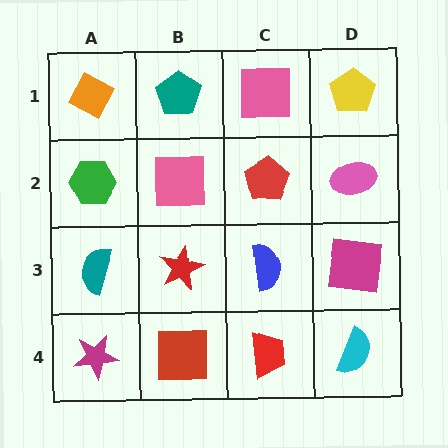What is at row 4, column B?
A red square.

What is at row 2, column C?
A red pentagon.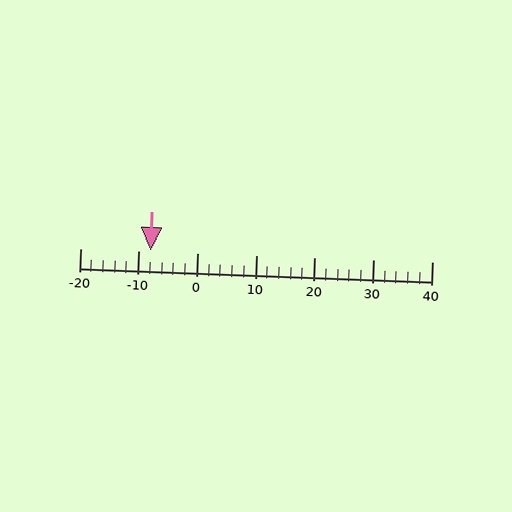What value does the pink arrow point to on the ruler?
The pink arrow points to approximately -8.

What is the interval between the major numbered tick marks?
The major tick marks are spaced 10 units apart.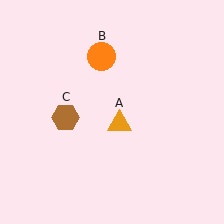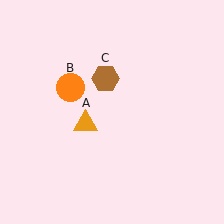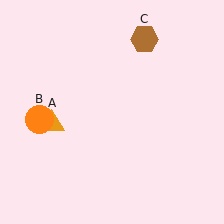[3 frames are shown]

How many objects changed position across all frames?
3 objects changed position: orange triangle (object A), orange circle (object B), brown hexagon (object C).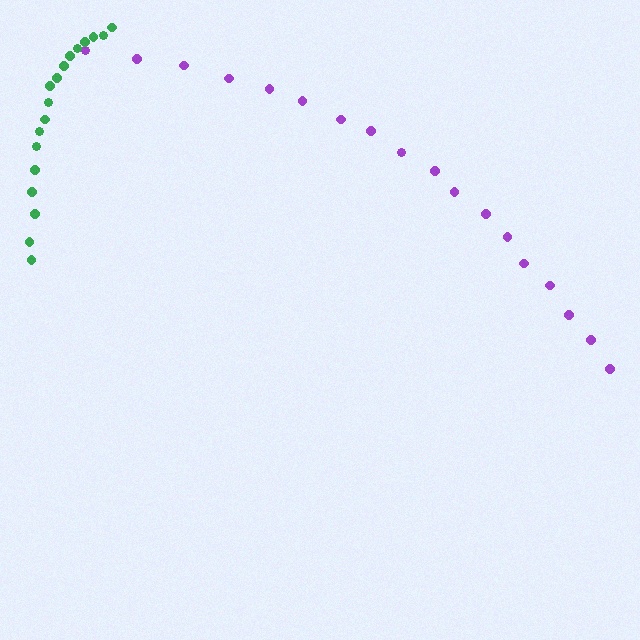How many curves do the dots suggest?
There are 2 distinct paths.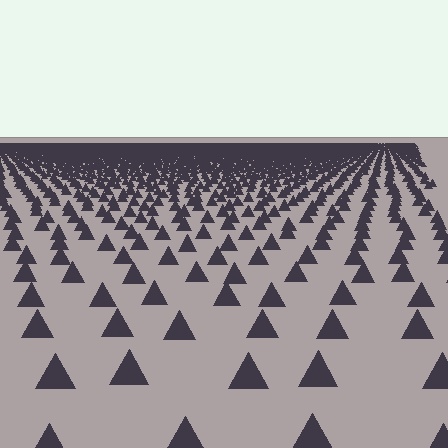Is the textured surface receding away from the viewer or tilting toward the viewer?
The surface is receding away from the viewer. Texture elements get smaller and denser toward the top.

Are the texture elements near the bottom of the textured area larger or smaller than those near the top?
Larger. Near the bottom, elements are closer to the viewer and appear at a bigger on-screen size.